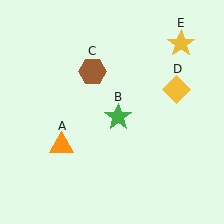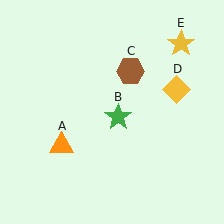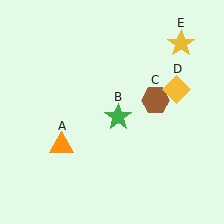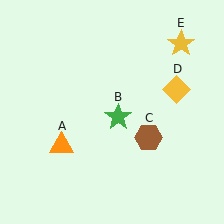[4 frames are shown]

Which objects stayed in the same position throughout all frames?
Orange triangle (object A) and green star (object B) and yellow diamond (object D) and yellow star (object E) remained stationary.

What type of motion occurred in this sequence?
The brown hexagon (object C) rotated clockwise around the center of the scene.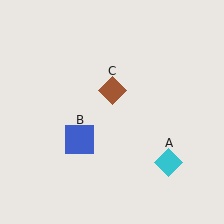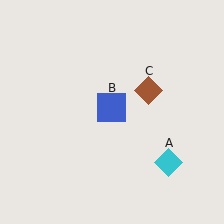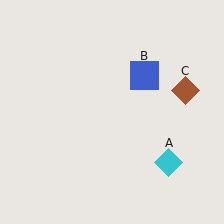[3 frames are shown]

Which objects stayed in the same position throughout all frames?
Cyan diamond (object A) remained stationary.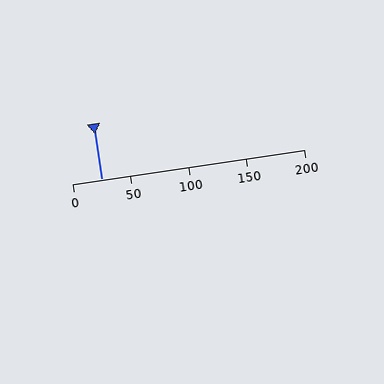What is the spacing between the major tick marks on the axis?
The major ticks are spaced 50 apart.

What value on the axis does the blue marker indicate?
The marker indicates approximately 25.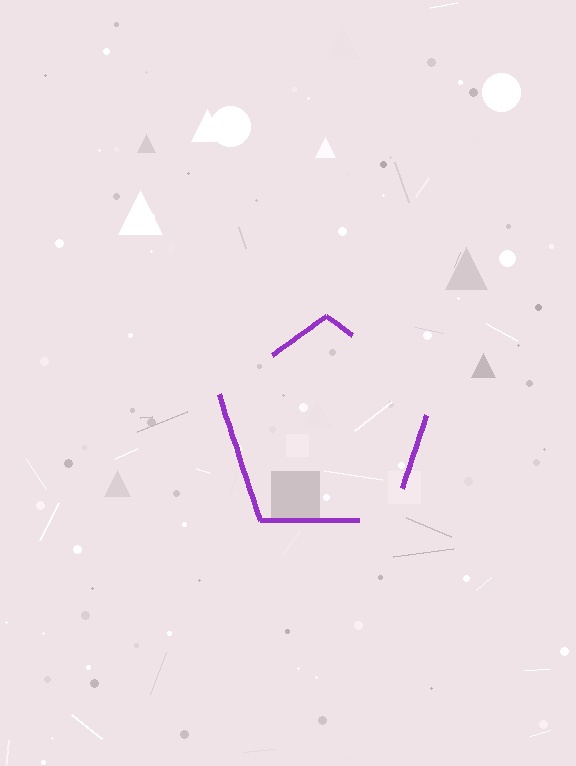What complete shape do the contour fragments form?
The contour fragments form a pentagon.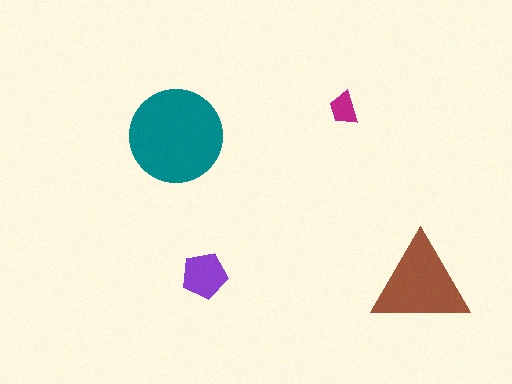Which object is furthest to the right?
The brown triangle is rightmost.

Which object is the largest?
The teal circle.